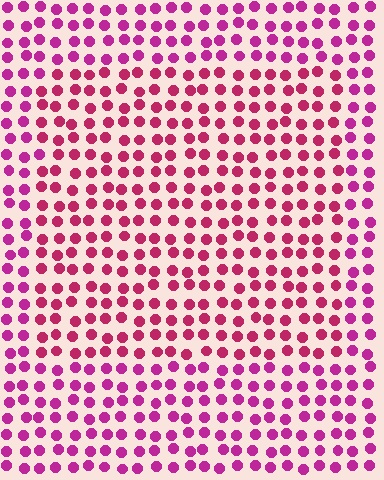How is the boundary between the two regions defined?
The boundary is defined purely by a slight shift in hue (about 22 degrees). Spacing, size, and orientation are identical on both sides.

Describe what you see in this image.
The image is filled with small magenta elements in a uniform arrangement. A rectangle-shaped region is visible where the elements are tinted to a slightly different hue, forming a subtle color boundary.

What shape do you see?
I see a rectangle.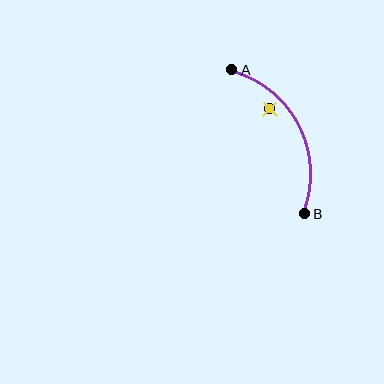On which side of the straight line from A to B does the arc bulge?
The arc bulges to the right of the straight line connecting A and B.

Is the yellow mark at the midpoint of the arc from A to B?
No — the yellow mark does not lie on the arc at all. It sits slightly inside the curve.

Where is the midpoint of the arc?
The arc midpoint is the point on the curve farthest from the straight line joining A and B. It sits to the right of that line.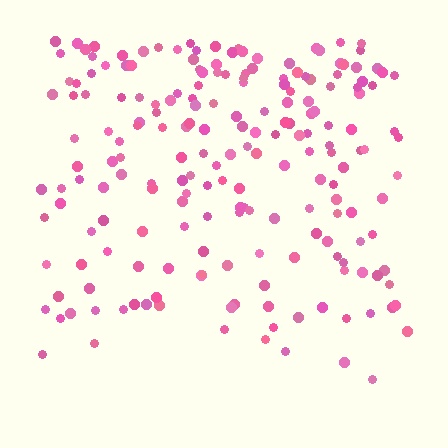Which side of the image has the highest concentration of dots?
The top.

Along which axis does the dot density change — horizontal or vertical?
Vertical.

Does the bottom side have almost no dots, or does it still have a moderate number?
Still a moderate number, just noticeably fewer than the top.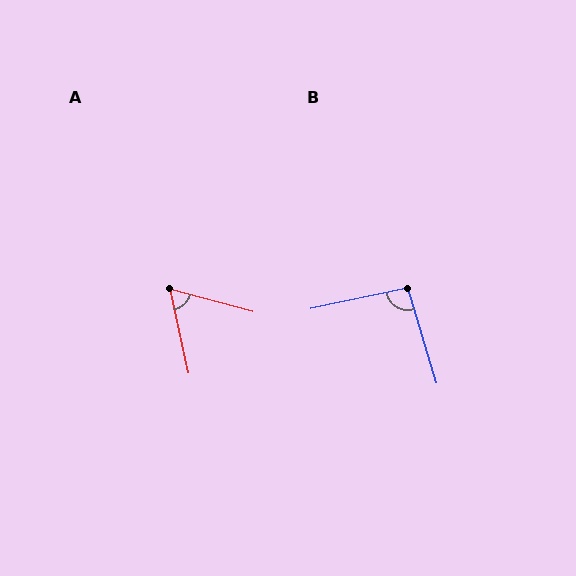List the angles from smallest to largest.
A (63°), B (95°).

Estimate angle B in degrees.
Approximately 95 degrees.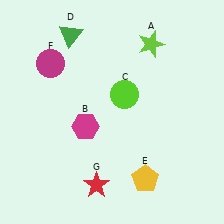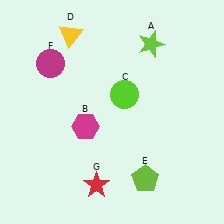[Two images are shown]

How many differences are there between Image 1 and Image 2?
There are 2 differences between the two images.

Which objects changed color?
D changed from green to yellow. E changed from yellow to lime.